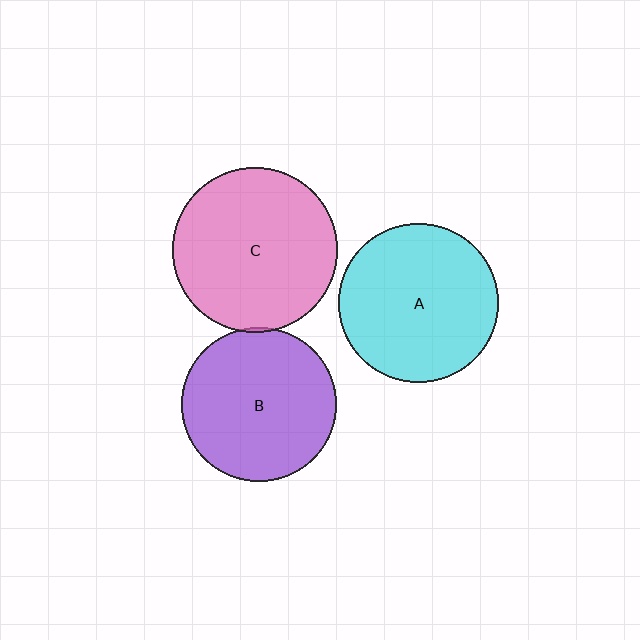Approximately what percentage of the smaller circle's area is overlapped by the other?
Approximately 5%.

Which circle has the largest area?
Circle C (pink).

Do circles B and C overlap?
Yes.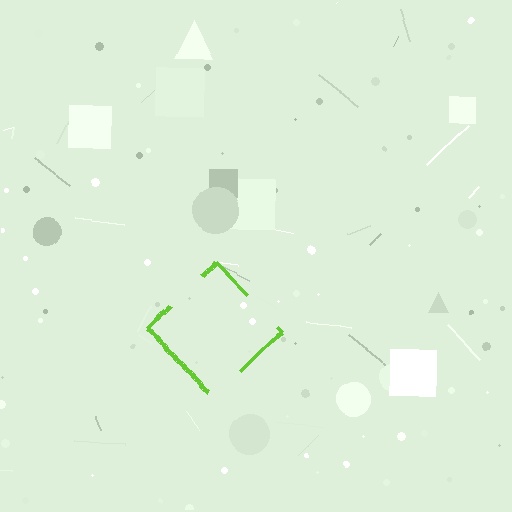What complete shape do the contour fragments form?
The contour fragments form a diamond.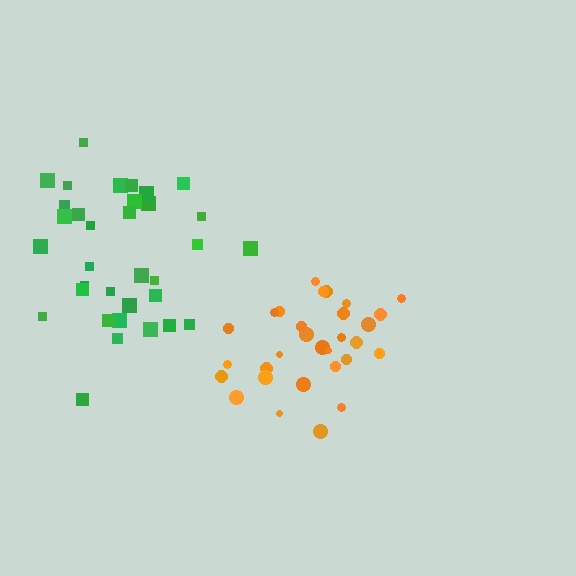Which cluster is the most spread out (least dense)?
Orange.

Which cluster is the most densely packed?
Green.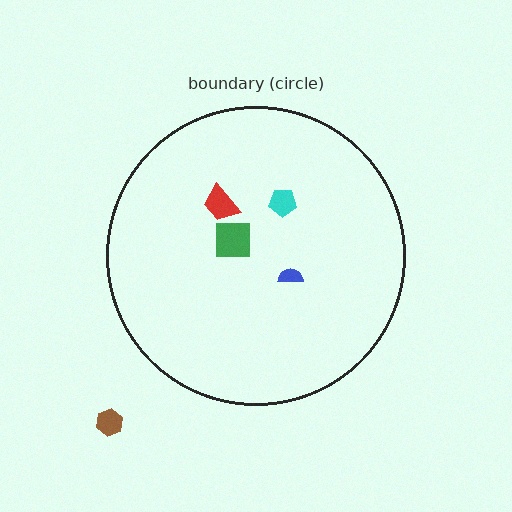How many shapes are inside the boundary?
4 inside, 1 outside.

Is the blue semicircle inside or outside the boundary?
Inside.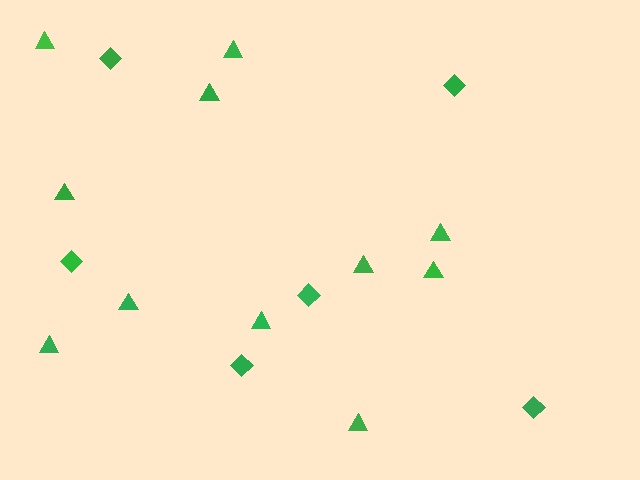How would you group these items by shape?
There are 2 groups: one group of triangles (11) and one group of diamonds (6).